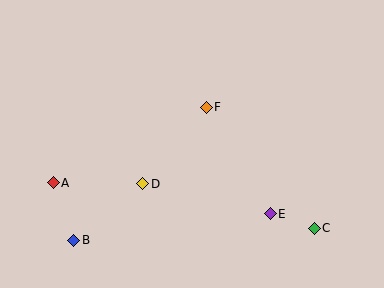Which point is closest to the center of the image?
Point F at (206, 107) is closest to the center.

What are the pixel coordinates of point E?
Point E is at (270, 214).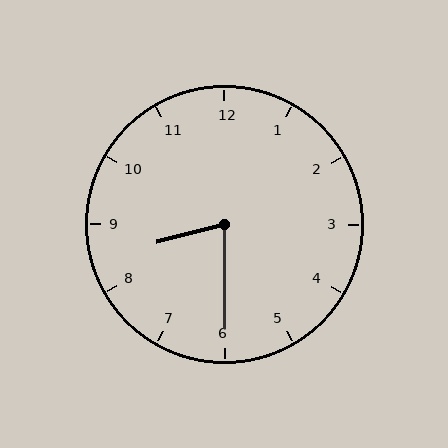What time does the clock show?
8:30.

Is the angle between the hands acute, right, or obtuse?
It is acute.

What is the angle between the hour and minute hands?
Approximately 75 degrees.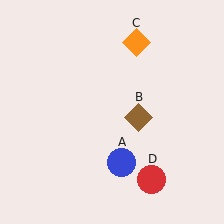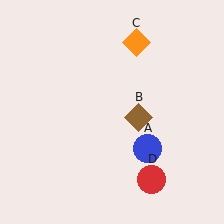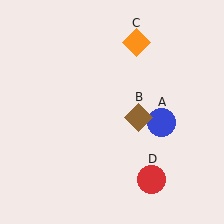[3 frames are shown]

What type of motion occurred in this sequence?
The blue circle (object A) rotated counterclockwise around the center of the scene.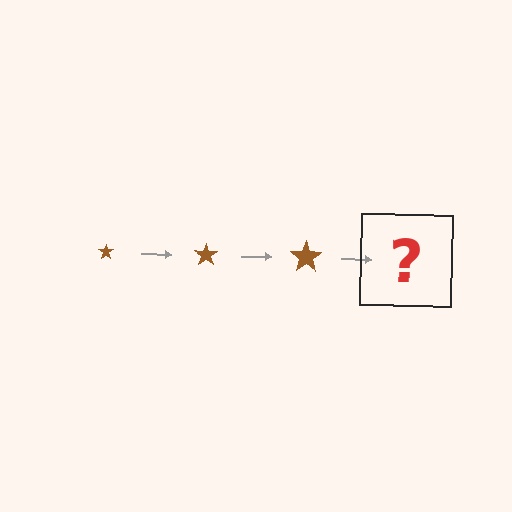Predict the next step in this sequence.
The next step is a brown star, larger than the previous one.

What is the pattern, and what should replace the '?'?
The pattern is that the star gets progressively larger each step. The '?' should be a brown star, larger than the previous one.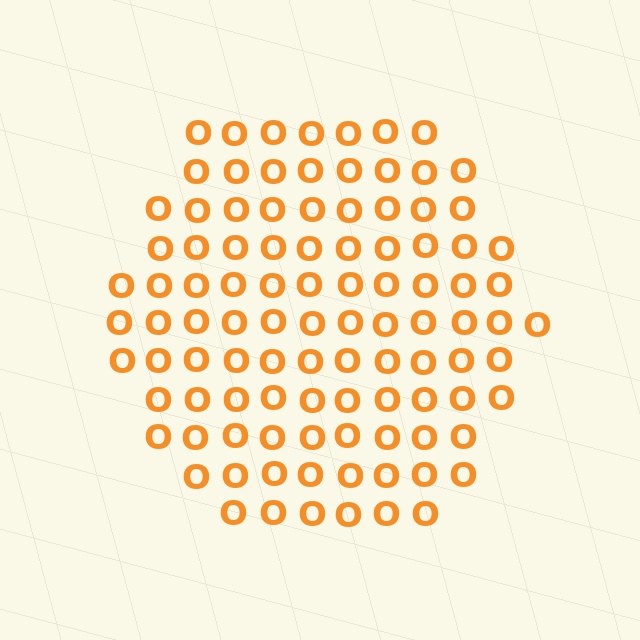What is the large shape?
The large shape is a hexagon.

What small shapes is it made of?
It is made of small letter O's.